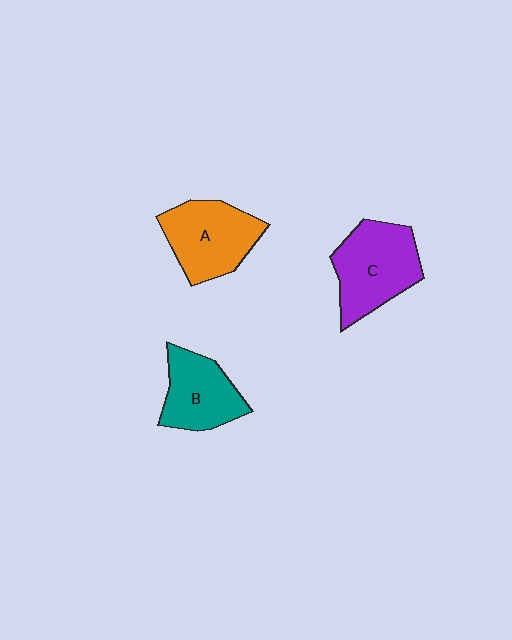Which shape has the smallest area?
Shape B (teal).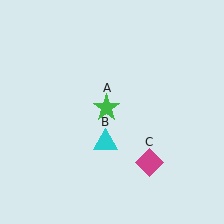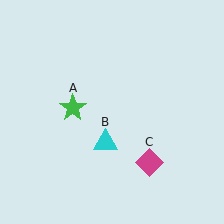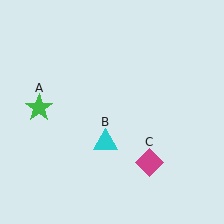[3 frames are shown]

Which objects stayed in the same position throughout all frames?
Cyan triangle (object B) and magenta diamond (object C) remained stationary.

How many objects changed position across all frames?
1 object changed position: green star (object A).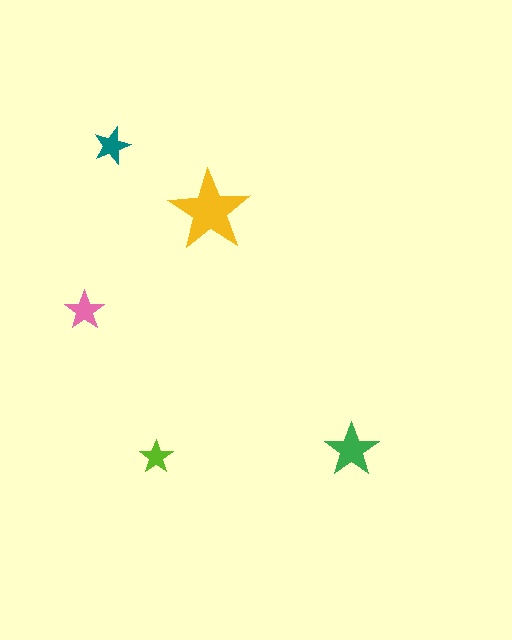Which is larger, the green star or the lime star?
The green one.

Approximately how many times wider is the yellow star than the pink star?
About 2 times wider.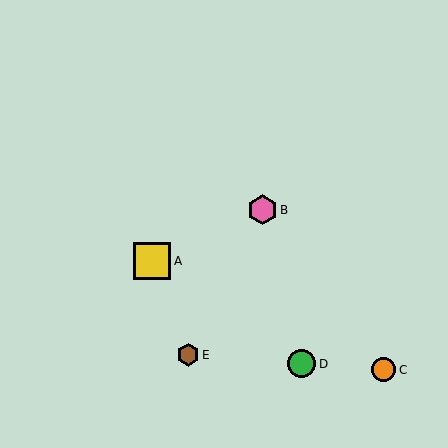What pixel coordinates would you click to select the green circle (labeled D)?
Click at (302, 364) to select the green circle D.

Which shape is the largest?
The yellow square (labeled A) is the largest.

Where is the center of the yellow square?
The center of the yellow square is at (152, 261).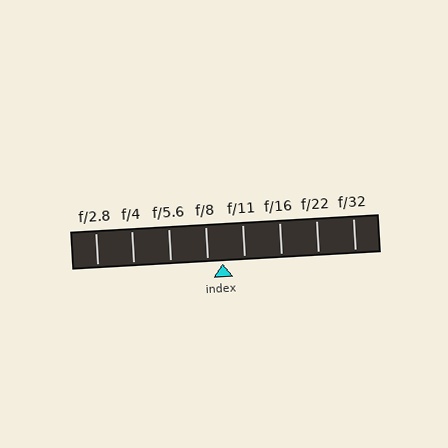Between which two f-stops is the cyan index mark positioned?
The index mark is between f/8 and f/11.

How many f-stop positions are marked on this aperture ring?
There are 8 f-stop positions marked.